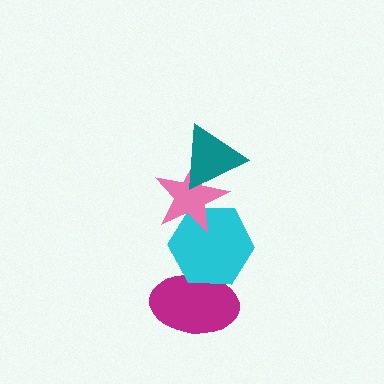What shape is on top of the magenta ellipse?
The cyan hexagon is on top of the magenta ellipse.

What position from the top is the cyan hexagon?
The cyan hexagon is 3rd from the top.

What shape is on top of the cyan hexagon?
The pink star is on top of the cyan hexagon.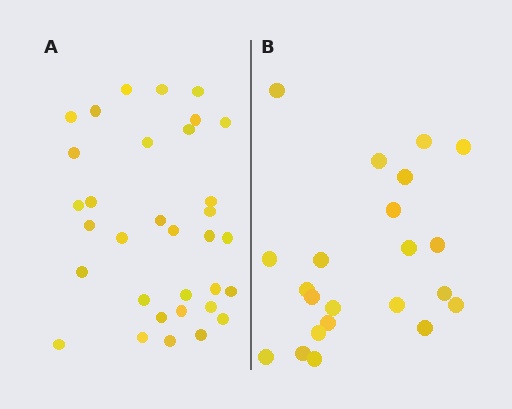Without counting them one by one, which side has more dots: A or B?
Region A (the left region) has more dots.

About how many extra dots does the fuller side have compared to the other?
Region A has roughly 12 or so more dots than region B.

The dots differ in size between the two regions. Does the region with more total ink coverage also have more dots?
No. Region B has more total ink coverage because its dots are larger, but region A actually contains more individual dots. Total area can be misleading — the number of items is what matters here.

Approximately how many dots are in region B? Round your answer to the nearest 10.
About 20 dots. (The exact count is 22, which rounds to 20.)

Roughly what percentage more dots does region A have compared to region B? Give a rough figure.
About 50% more.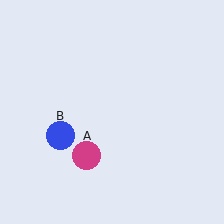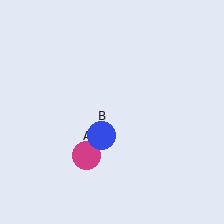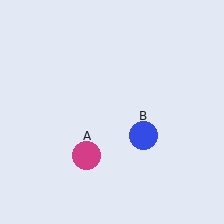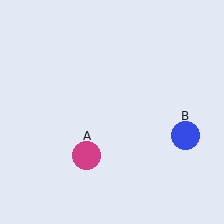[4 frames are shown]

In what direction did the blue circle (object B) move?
The blue circle (object B) moved right.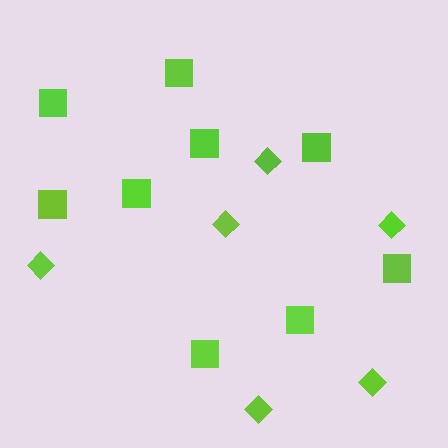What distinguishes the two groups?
There are 2 groups: one group of squares (9) and one group of diamonds (6).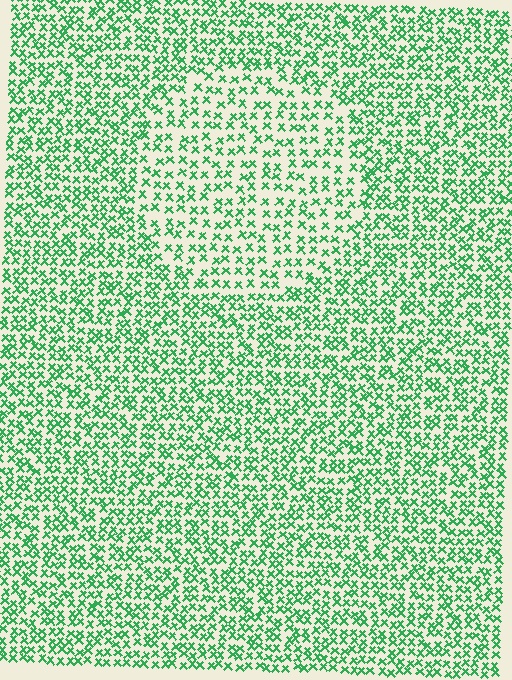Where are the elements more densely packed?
The elements are more densely packed outside the circle boundary.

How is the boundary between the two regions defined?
The boundary is defined by a change in element density (approximately 1.6x ratio). All elements are the same color, size, and shape.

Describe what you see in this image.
The image contains small green elements arranged at two different densities. A circle-shaped region is visible where the elements are less densely packed than the surrounding area.